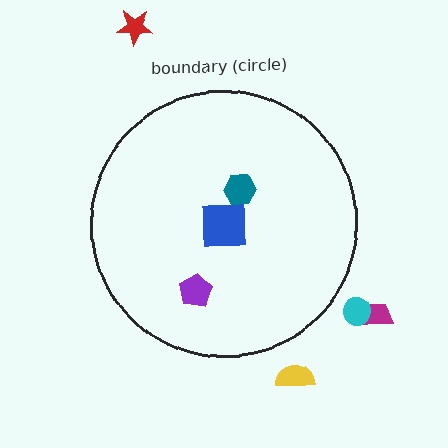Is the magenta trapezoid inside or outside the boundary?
Outside.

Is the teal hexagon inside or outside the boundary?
Inside.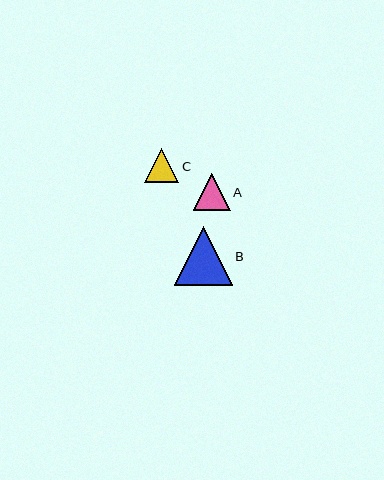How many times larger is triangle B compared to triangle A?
Triangle B is approximately 1.6 times the size of triangle A.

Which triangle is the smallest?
Triangle C is the smallest with a size of approximately 34 pixels.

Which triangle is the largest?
Triangle B is the largest with a size of approximately 58 pixels.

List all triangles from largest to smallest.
From largest to smallest: B, A, C.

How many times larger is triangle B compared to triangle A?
Triangle B is approximately 1.6 times the size of triangle A.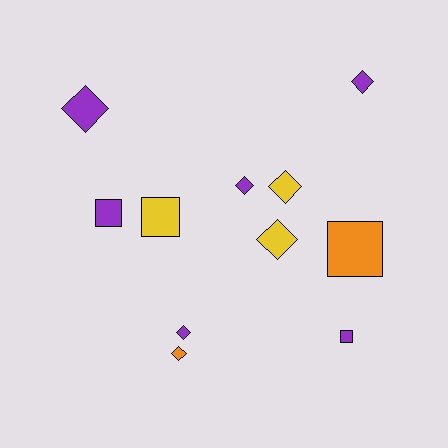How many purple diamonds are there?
There are 4 purple diamonds.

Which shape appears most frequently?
Diamond, with 7 objects.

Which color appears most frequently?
Purple, with 6 objects.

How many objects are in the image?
There are 11 objects.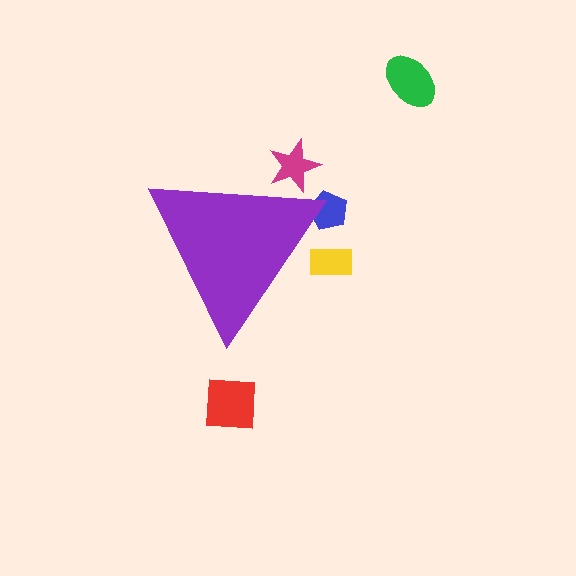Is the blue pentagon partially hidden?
Yes, the blue pentagon is partially hidden behind the purple triangle.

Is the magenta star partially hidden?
Yes, the magenta star is partially hidden behind the purple triangle.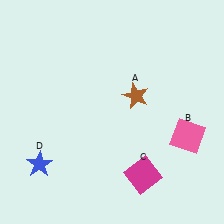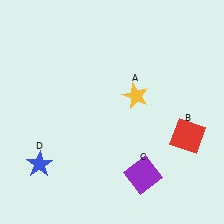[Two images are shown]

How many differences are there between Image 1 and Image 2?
There are 3 differences between the two images.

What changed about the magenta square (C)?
In Image 1, C is magenta. In Image 2, it changed to purple.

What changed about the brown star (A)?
In Image 1, A is brown. In Image 2, it changed to yellow.